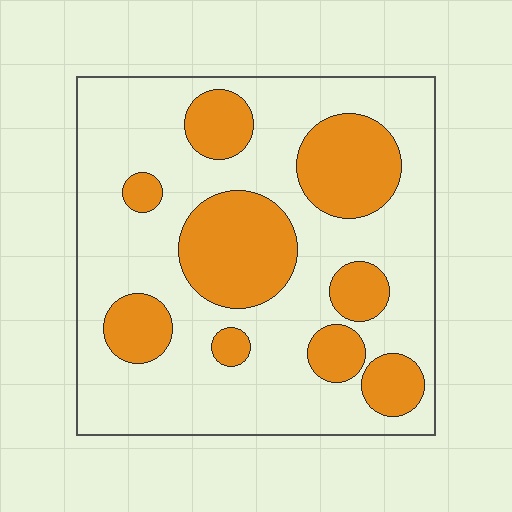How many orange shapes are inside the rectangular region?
9.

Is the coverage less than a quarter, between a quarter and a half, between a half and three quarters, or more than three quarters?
Between a quarter and a half.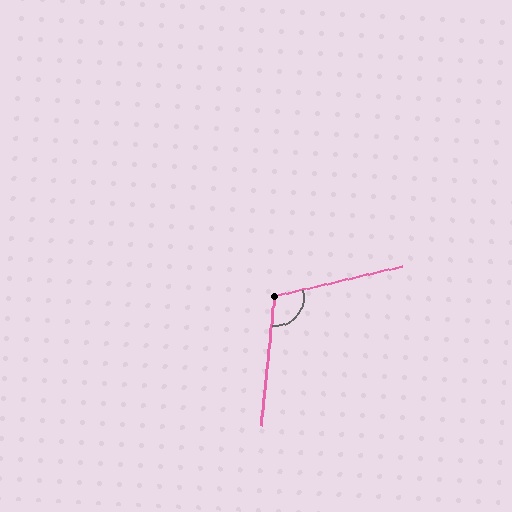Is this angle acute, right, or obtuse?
It is obtuse.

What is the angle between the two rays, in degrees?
Approximately 109 degrees.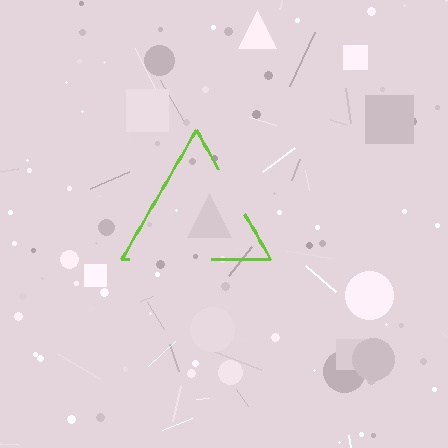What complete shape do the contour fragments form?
The contour fragments form a triangle.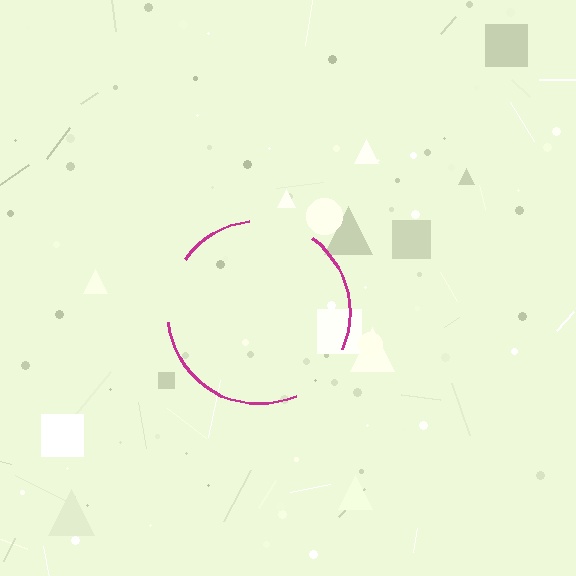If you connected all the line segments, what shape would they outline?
They would outline a circle.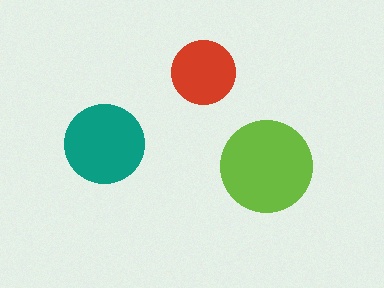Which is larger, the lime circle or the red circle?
The lime one.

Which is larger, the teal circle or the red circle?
The teal one.